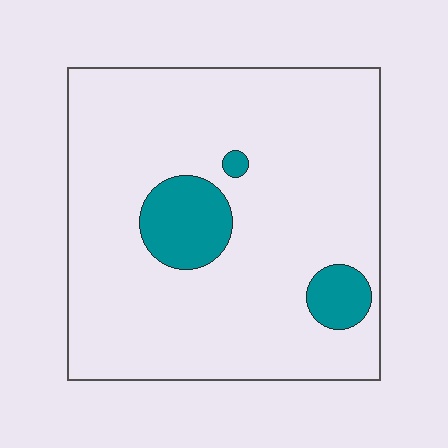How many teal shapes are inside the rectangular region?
3.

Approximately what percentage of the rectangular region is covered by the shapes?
Approximately 10%.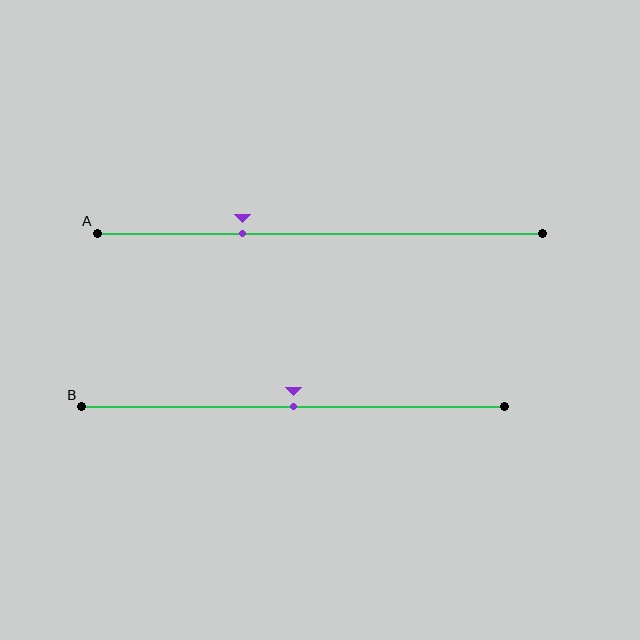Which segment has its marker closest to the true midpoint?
Segment B has its marker closest to the true midpoint.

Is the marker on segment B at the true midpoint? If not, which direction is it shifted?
Yes, the marker on segment B is at the true midpoint.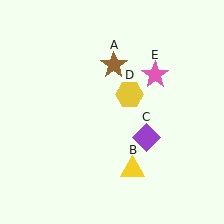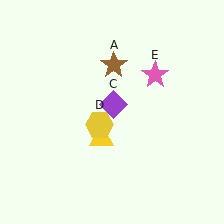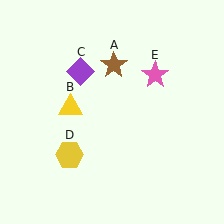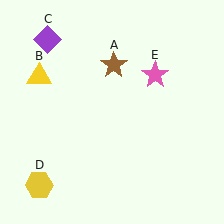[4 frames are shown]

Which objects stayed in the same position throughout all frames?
Brown star (object A) and pink star (object E) remained stationary.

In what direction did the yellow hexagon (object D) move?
The yellow hexagon (object D) moved down and to the left.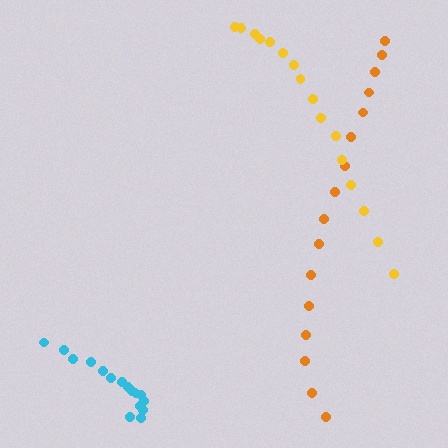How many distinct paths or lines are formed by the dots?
There are 3 distinct paths.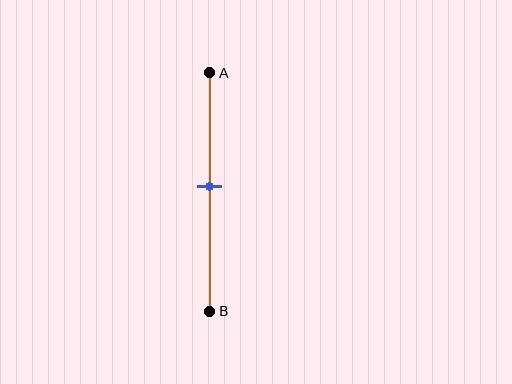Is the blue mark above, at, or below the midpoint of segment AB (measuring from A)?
The blue mark is approximately at the midpoint of segment AB.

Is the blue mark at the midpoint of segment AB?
Yes, the mark is approximately at the midpoint.